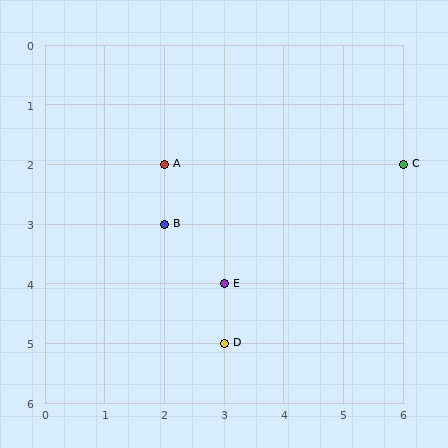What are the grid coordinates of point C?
Point C is at grid coordinates (6, 2).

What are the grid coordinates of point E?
Point E is at grid coordinates (3, 4).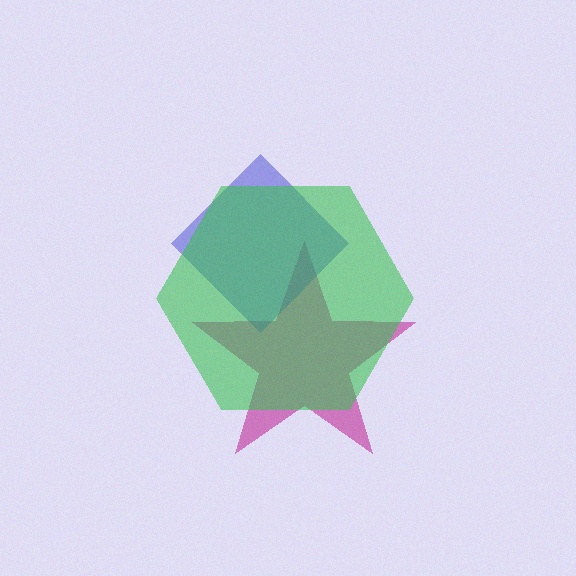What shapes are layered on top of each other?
The layered shapes are: a magenta star, a blue diamond, a green hexagon.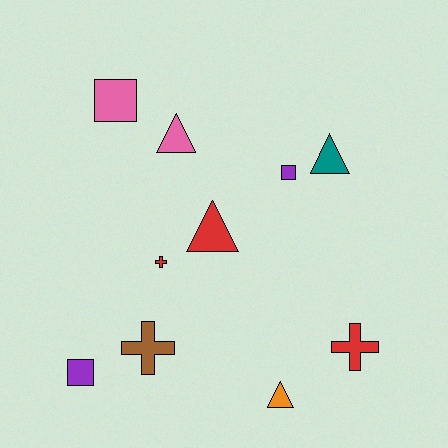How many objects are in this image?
There are 10 objects.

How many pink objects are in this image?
There are 2 pink objects.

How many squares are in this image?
There are 3 squares.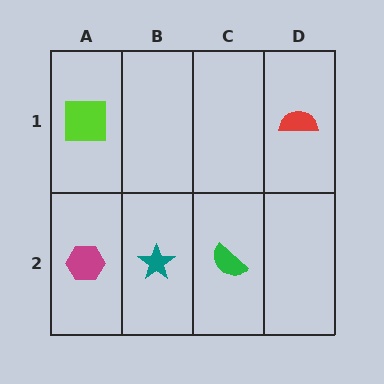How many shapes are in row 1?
2 shapes.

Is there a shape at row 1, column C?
No, that cell is empty.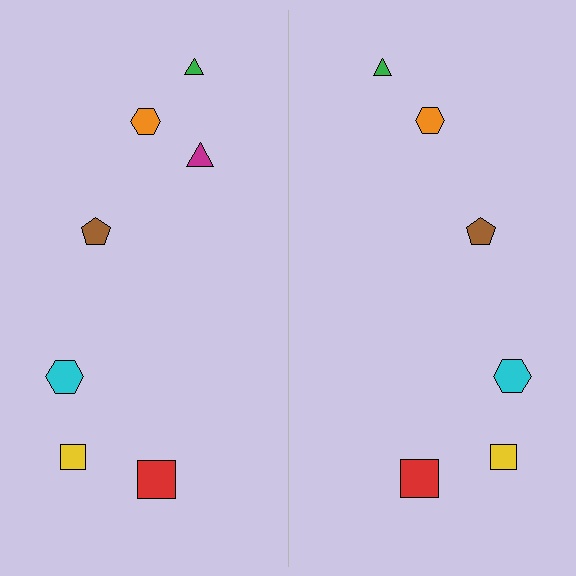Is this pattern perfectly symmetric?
No, the pattern is not perfectly symmetric. A magenta triangle is missing from the right side.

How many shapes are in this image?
There are 13 shapes in this image.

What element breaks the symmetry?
A magenta triangle is missing from the right side.